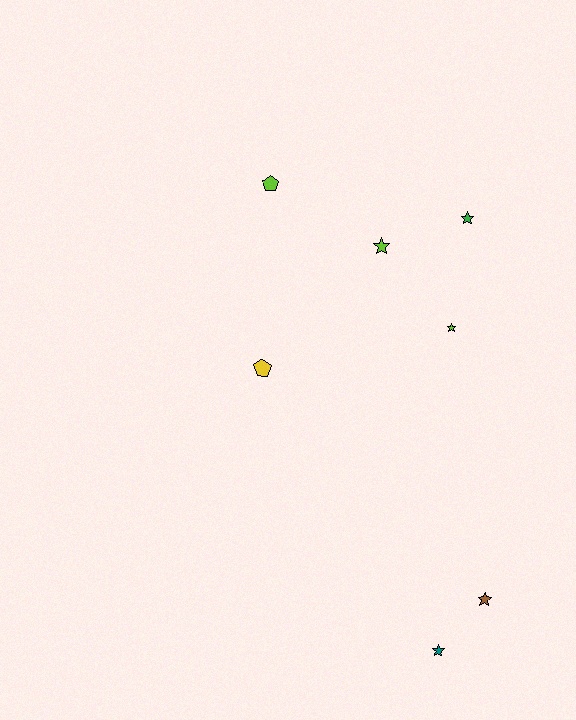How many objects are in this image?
There are 7 objects.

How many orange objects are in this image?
There are no orange objects.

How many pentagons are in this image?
There are 2 pentagons.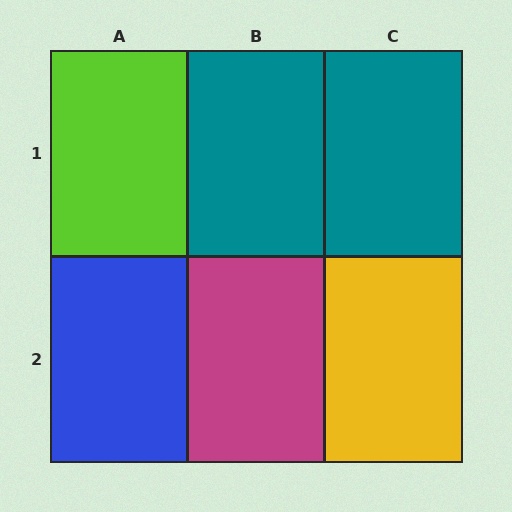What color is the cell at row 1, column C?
Teal.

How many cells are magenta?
1 cell is magenta.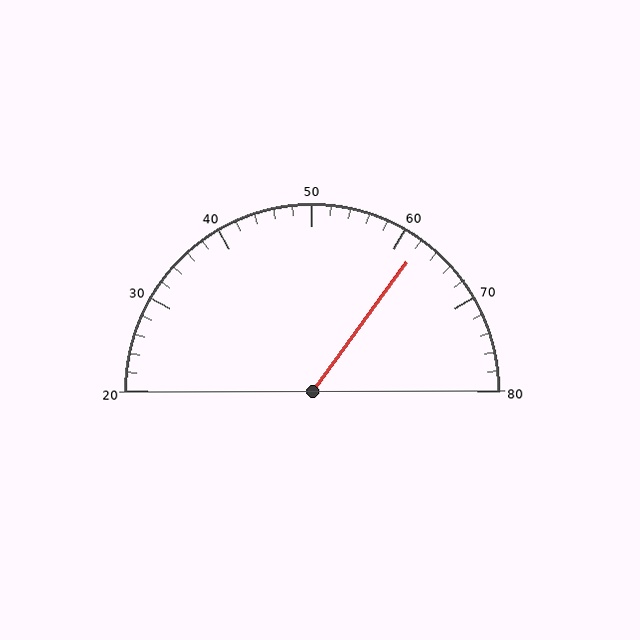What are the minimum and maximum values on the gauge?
The gauge ranges from 20 to 80.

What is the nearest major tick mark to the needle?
The nearest major tick mark is 60.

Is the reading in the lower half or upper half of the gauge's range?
The reading is in the upper half of the range (20 to 80).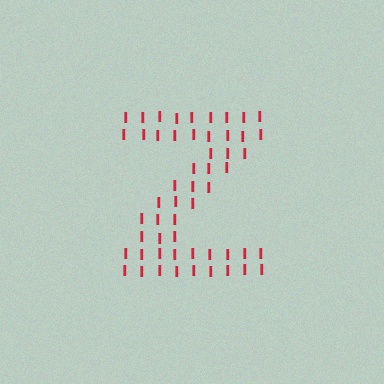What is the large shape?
The large shape is the letter Z.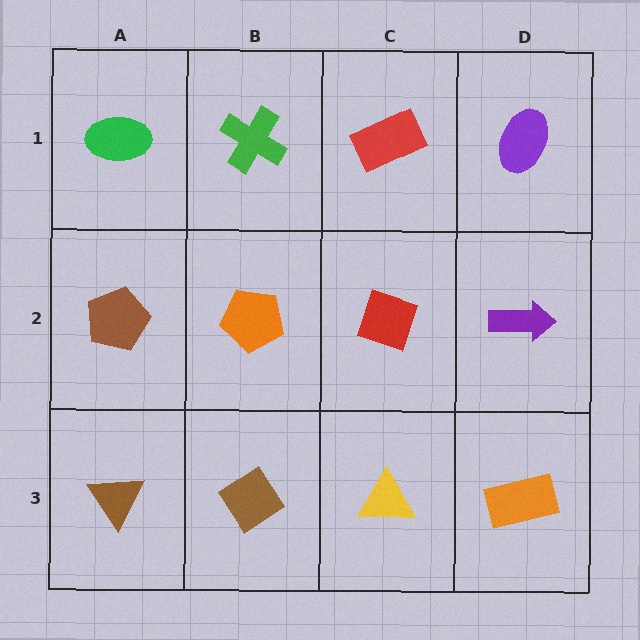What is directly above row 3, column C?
A red diamond.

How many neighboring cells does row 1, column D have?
2.